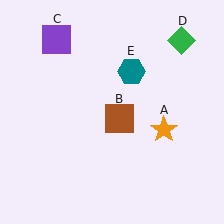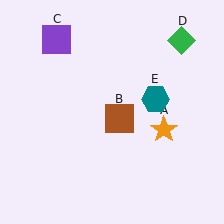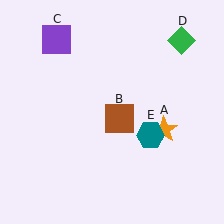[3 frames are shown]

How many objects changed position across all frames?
1 object changed position: teal hexagon (object E).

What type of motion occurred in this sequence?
The teal hexagon (object E) rotated clockwise around the center of the scene.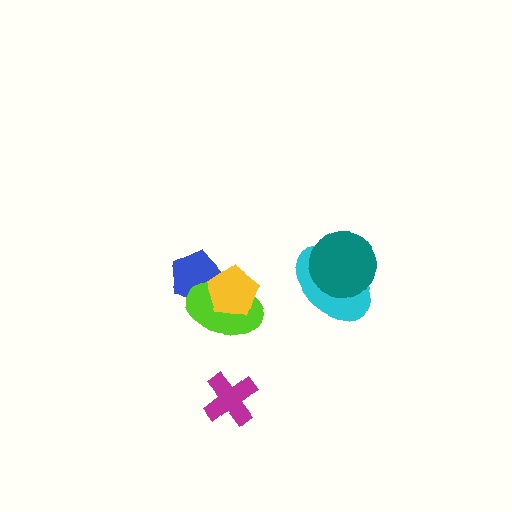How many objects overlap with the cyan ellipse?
1 object overlaps with the cyan ellipse.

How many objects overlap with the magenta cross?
0 objects overlap with the magenta cross.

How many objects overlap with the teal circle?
1 object overlaps with the teal circle.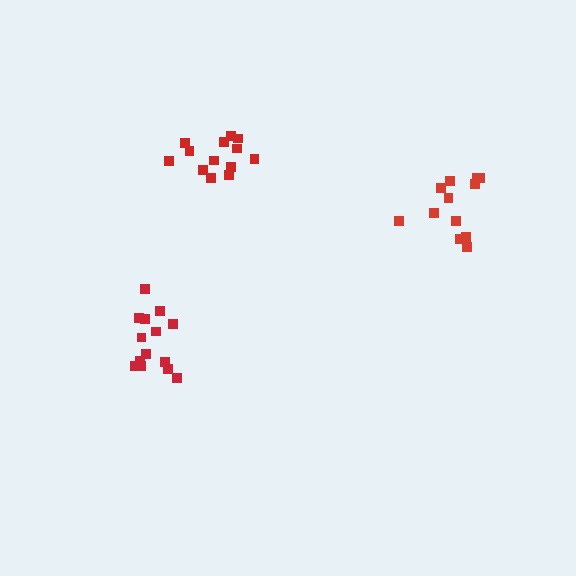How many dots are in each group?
Group 1: 14 dots, Group 2: 12 dots, Group 3: 13 dots (39 total).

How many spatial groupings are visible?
There are 3 spatial groupings.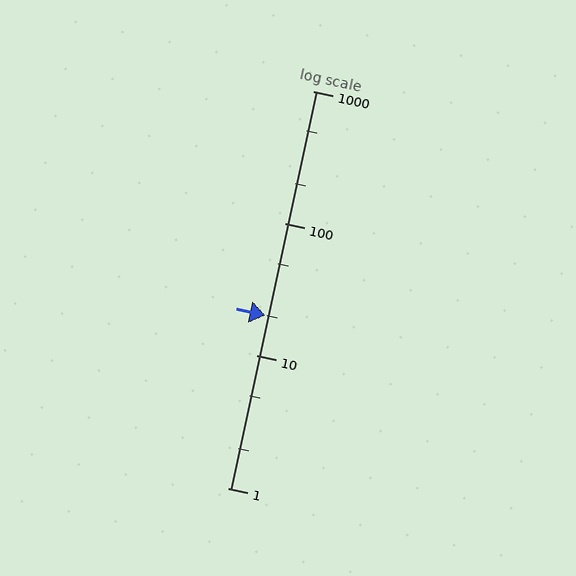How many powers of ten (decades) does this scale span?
The scale spans 3 decades, from 1 to 1000.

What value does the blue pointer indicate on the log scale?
The pointer indicates approximately 20.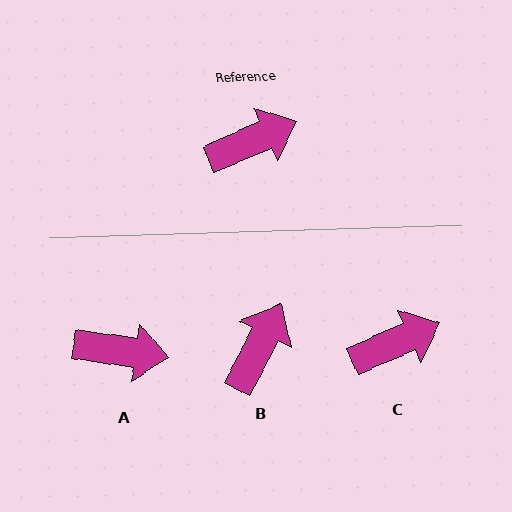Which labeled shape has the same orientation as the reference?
C.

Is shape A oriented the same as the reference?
No, it is off by about 32 degrees.